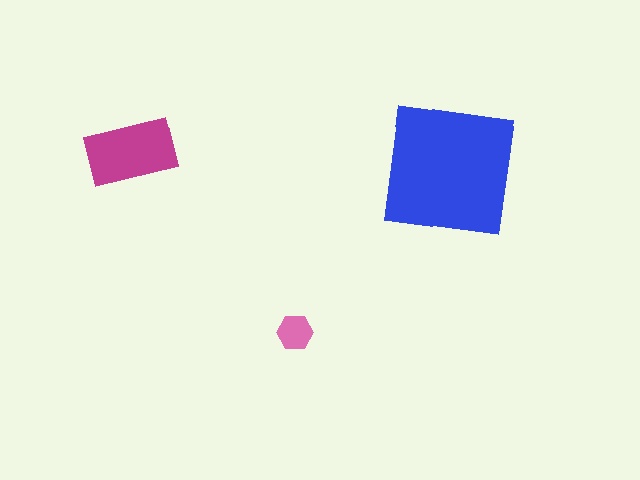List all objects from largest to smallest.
The blue square, the magenta rectangle, the pink hexagon.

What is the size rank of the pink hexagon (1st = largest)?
3rd.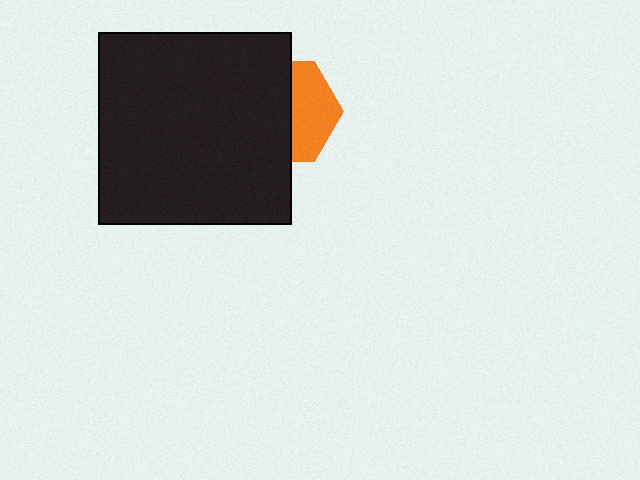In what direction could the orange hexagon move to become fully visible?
The orange hexagon could move right. That would shift it out from behind the black rectangle entirely.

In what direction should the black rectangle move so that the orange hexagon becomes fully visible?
The black rectangle should move left. That is the shortest direction to clear the overlap and leave the orange hexagon fully visible.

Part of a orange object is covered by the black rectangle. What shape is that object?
It is a hexagon.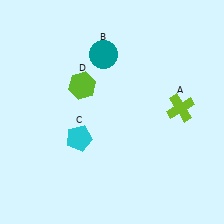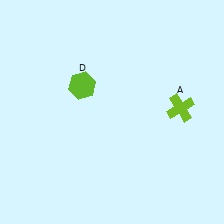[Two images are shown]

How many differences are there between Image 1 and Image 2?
There are 2 differences between the two images.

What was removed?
The teal circle (B), the cyan pentagon (C) were removed in Image 2.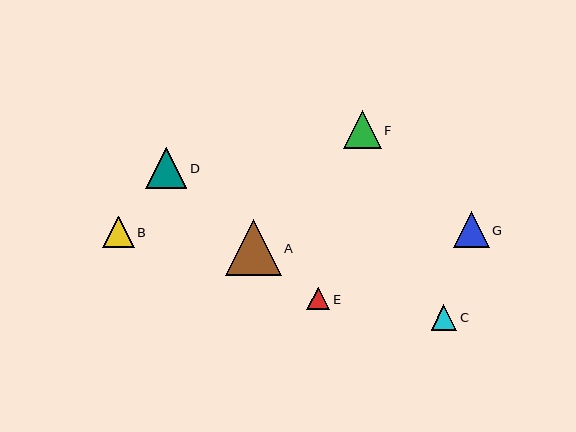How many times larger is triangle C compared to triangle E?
Triangle C is approximately 1.1 times the size of triangle E.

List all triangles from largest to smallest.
From largest to smallest: A, D, F, G, B, C, E.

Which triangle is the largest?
Triangle A is the largest with a size of approximately 56 pixels.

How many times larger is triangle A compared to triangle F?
Triangle A is approximately 1.5 times the size of triangle F.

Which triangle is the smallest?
Triangle E is the smallest with a size of approximately 23 pixels.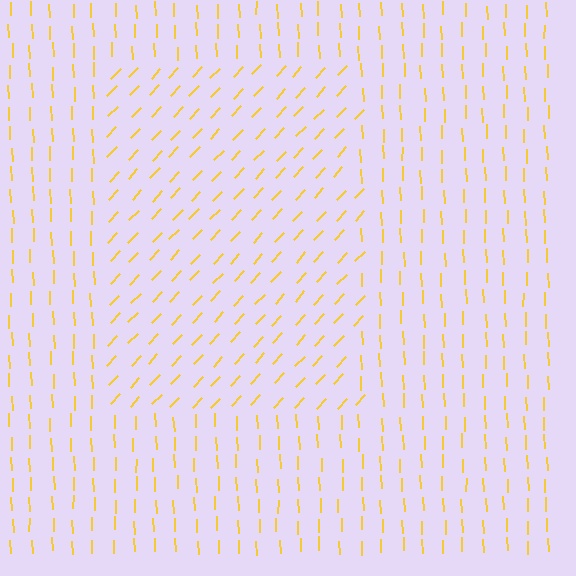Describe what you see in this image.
The image is filled with small yellow line segments. A rectangle region in the image has lines oriented differently from the surrounding lines, creating a visible texture boundary.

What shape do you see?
I see a rectangle.